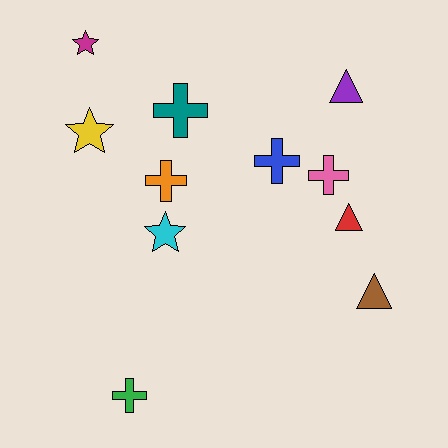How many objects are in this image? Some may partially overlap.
There are 11 objects.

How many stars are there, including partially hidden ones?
There are 3 stars.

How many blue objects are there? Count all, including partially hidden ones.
There is 1 blue object.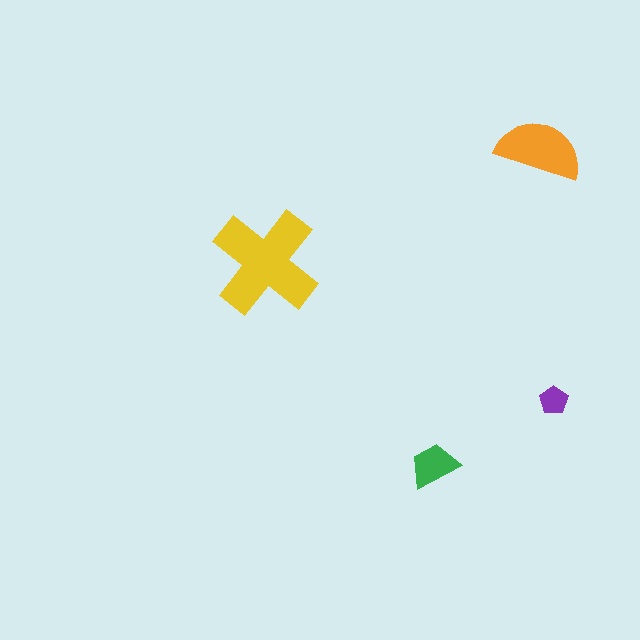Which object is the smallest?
The purple pentagon.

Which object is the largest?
The yellow cross.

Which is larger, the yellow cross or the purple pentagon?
The yellow cross.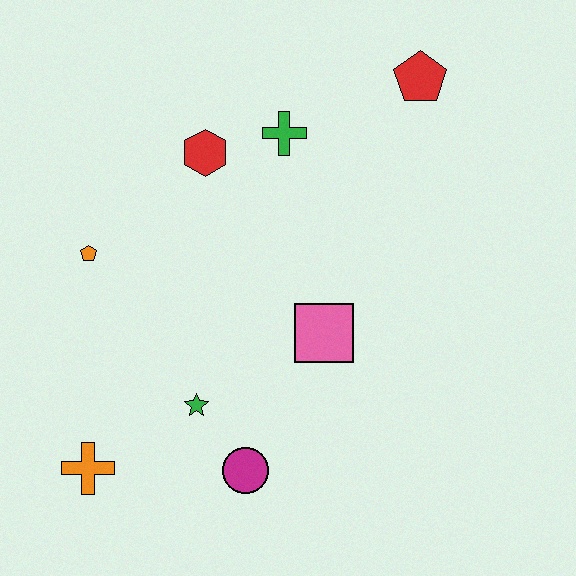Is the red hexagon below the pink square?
No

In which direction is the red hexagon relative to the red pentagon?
The red hexagon is to the left of the red pentagon.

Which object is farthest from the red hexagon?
The orange cross is farthest from the red hexagon.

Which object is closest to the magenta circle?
The green star is closest to the magenta circle.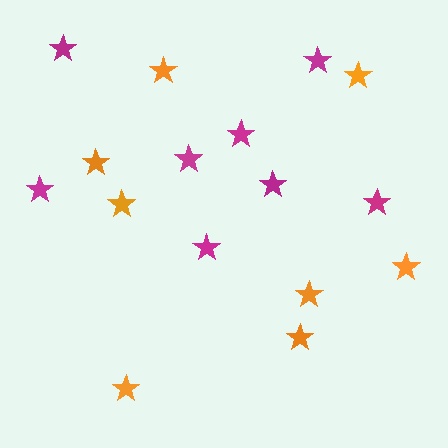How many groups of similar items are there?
There are 2 groups: one group of orange stars (8) and one group of magenta stars (8).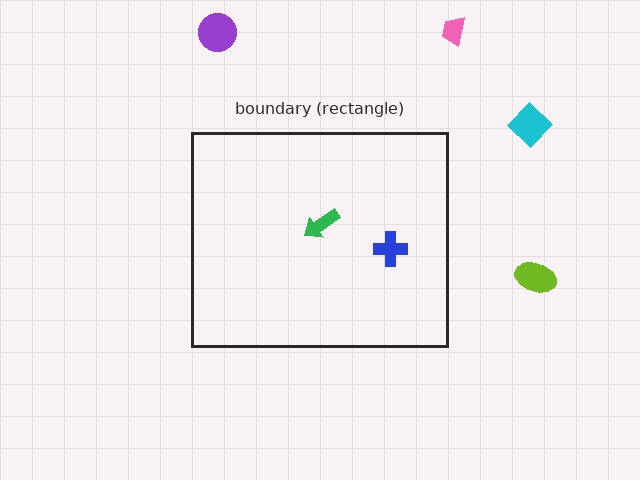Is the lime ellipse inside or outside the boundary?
Outside.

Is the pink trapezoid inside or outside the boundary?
Outside.